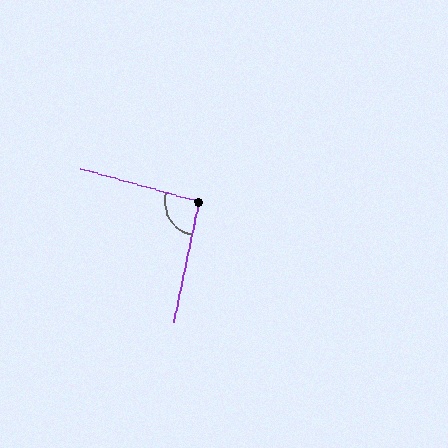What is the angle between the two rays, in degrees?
Approximately 94 degrees.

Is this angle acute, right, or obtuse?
It is approximately a right angle.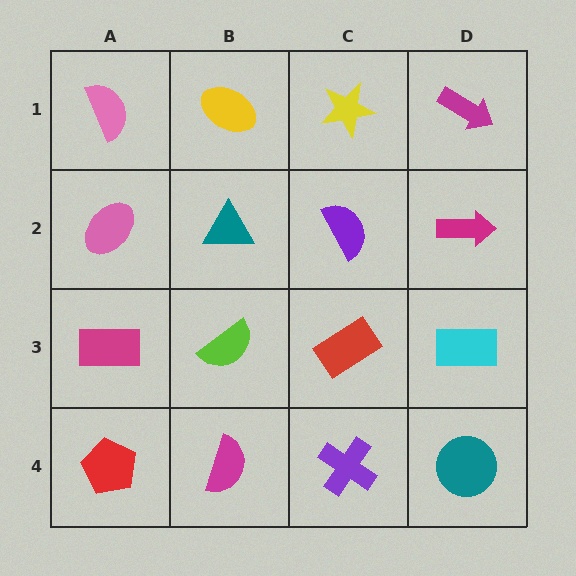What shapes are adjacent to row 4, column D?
A cyan rectangle (row 3, column D), a purple cross (row 4, column C).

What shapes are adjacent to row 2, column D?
A magenta arrow (row 1, column D), a cyan rectangle (row 3, column D), a purple semicircle (row 2, column C).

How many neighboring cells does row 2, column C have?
4.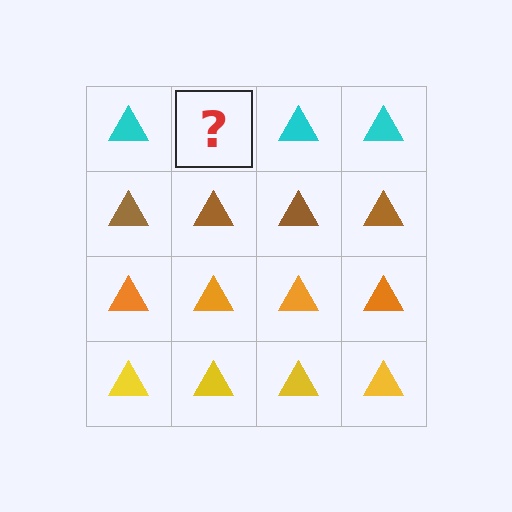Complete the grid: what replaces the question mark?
The question mark should be replaced with a cyan triangle.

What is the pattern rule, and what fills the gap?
The rule is that each row has a consistent color. The gap should be filled with a cyan triangle.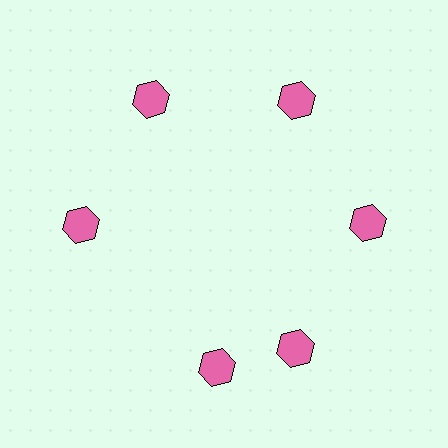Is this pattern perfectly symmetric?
No. The 6 pink hexagons are arranged in a ring, but one element near the 7 o'clock position is rotated out of alignment along the ring, breaking the 6-fold rotational symmetry.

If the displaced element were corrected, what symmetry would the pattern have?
It would have 6-fold rotational symmetry — the pattern would map onto itself every 60 degrees.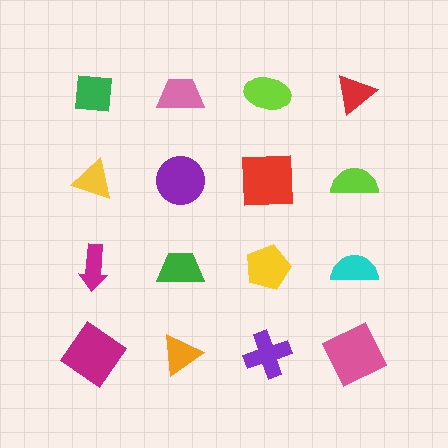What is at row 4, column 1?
A magenta diamond.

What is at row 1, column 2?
A pink trapezoid.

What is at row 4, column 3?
A purple cross.